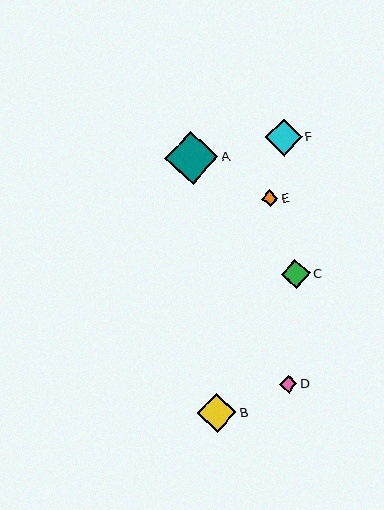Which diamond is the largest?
Diamond A is the largest with a size of approximately 53 pixels.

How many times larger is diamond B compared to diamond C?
Diamond B is approximately 1.3 times the size of diamond C.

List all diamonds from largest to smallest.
From largest to smallest: A, B, F, C, D, E.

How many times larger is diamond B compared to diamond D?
Diamond B is approximately 2.3 times the size of diamond D.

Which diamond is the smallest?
Diamond E is the smallest with a size of approximately 17 pixels.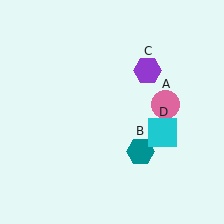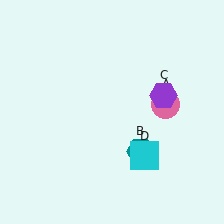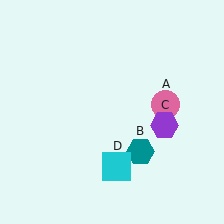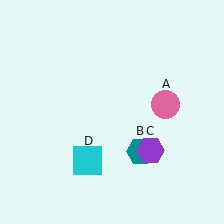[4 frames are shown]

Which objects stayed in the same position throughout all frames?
Pink circle (object A) and teal hexagon (object B) remained stationary.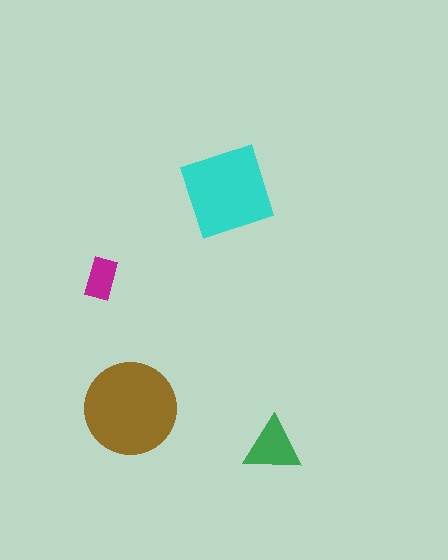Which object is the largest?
The brown circle.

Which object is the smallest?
The magenta rectangle.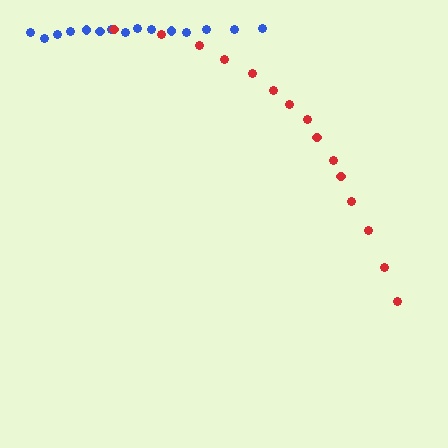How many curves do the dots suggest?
There are 2 distinct paths.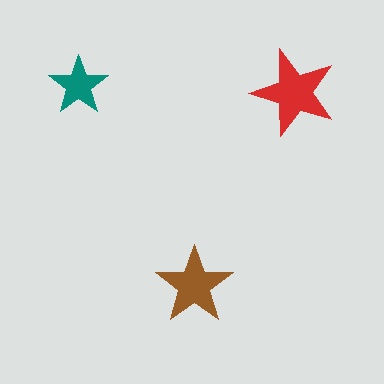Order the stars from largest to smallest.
the red one, the brown one, the teal one.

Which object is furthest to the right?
The red star is rightmost.